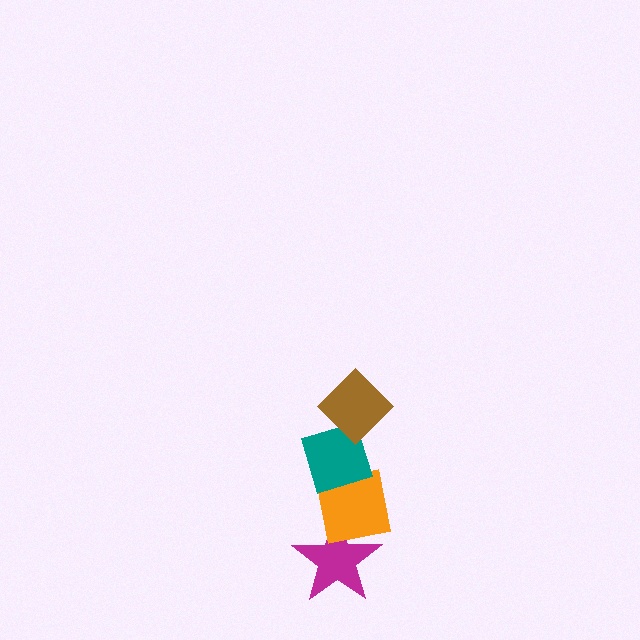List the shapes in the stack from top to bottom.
From top to bottom: the brown diamond, the teal diamond, the orange square, the magenta star.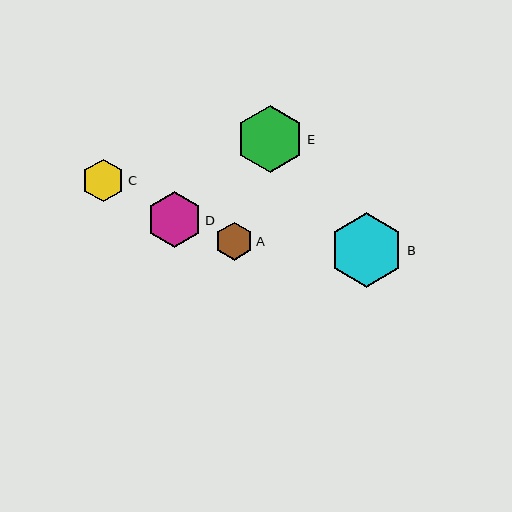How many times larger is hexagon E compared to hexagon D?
Hexagon E is approximately 1.2 times the size of hexagon D.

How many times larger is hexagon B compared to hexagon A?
Hexagon B is approximately 2.0 times the size of hexagon A.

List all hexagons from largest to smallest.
From largest to smallest: B, E, D, C, A.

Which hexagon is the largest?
Hexagon B is the largest with a size of approximately 75 pixels.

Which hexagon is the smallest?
Hexagon A is the smallest with a size of approximately 38 pixels.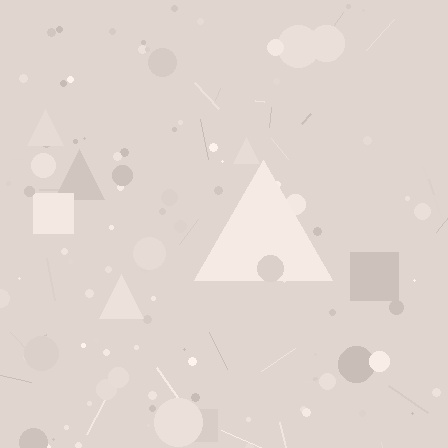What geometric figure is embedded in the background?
A triangle is embedded in the background.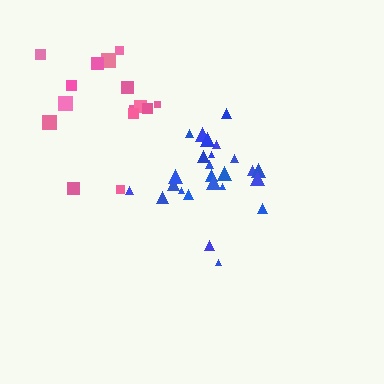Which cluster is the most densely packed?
Blue.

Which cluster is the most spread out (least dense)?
Pink.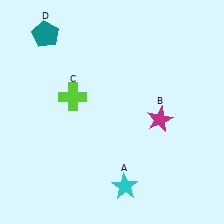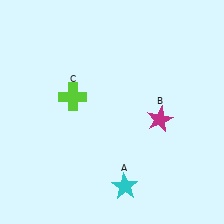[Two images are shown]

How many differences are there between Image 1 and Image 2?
There is 1 difference between the two images.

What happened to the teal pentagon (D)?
The teal pentagon (D) was removed in Image 2. It was in the top-left area of Image 1.